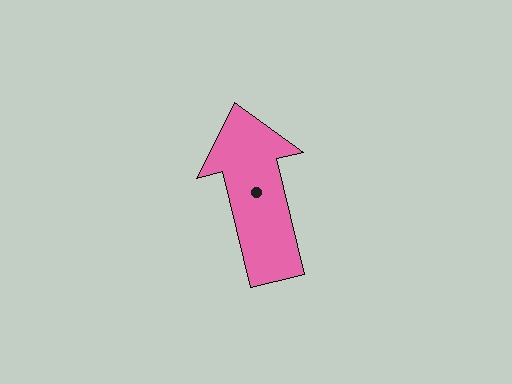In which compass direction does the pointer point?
North.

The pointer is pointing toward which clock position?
Roughly 12 o'clock.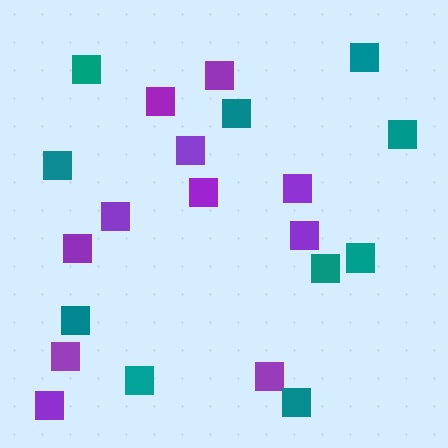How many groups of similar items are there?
There are 2 groups: one group of purple squares (11) and one group of teal squares (10).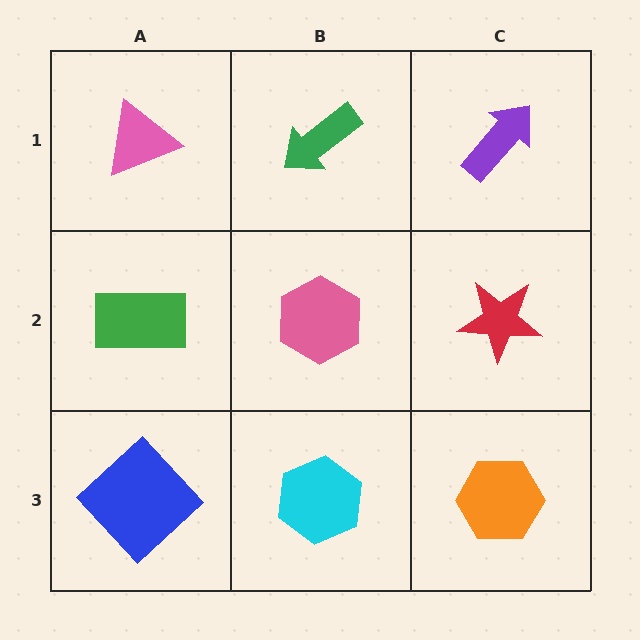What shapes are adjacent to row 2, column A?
A pink triangle (row 1, column A), a blue diamond (row 3, column A), a pink hexagon (row 2, column B).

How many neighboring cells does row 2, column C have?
3.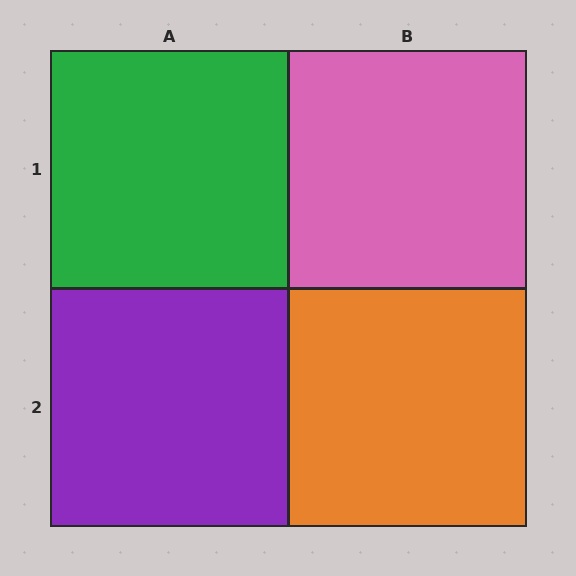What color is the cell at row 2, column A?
Purple.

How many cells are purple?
1 cell is purple.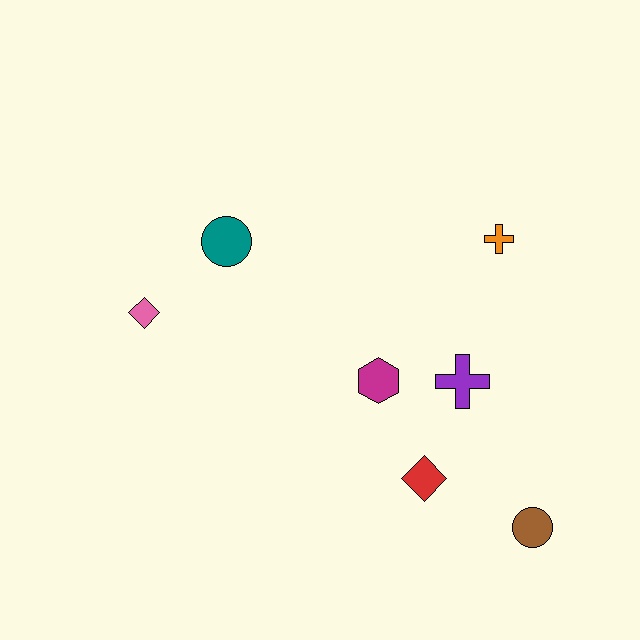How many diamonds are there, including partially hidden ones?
There are 2 diamonds.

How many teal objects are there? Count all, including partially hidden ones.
There is 1 teal object.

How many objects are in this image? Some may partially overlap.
There are 7 objects.